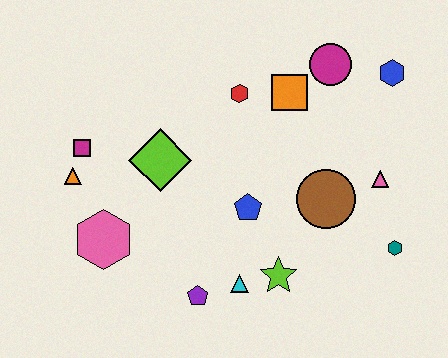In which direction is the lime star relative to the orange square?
The lime star is below the orange square.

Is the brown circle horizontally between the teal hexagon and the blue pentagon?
Yes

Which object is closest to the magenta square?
The orange triangle is closest to the magenta square.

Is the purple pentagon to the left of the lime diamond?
No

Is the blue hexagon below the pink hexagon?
No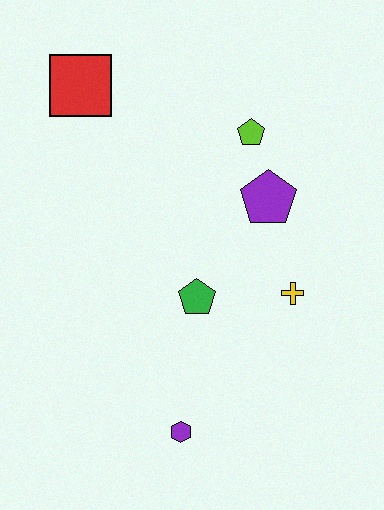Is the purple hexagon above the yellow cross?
No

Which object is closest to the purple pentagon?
The lime pentagon is closest to the purple pentagon.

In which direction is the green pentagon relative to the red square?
The green pentagon is below the red square.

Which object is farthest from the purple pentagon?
The purple hexagon is farthest from the purple pentagon.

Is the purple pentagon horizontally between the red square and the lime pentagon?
No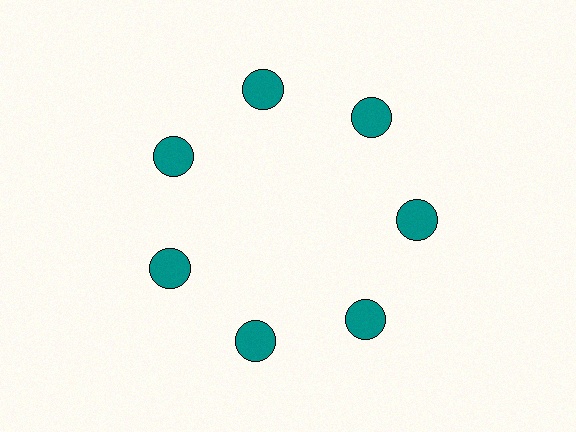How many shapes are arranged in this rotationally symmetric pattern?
There are 7 shapes, arranged in 7 groups of 1.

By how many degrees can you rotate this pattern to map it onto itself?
The pattern maps onto itself every 51 degrees of rotation.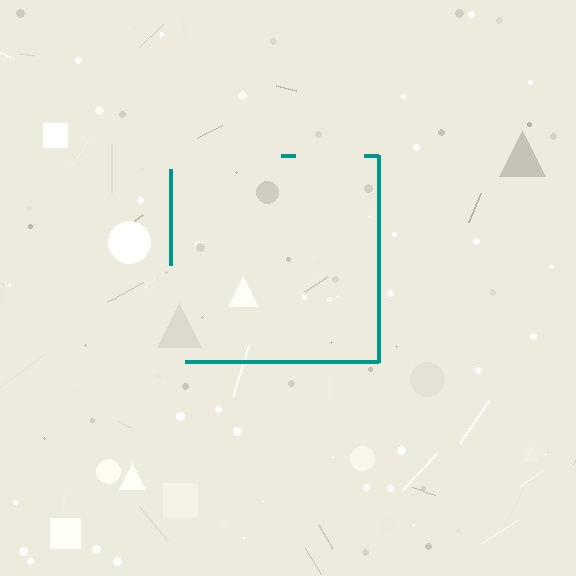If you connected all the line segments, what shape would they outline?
They would outline a square.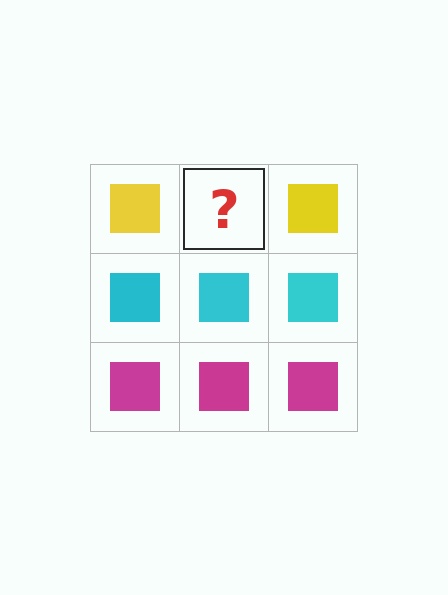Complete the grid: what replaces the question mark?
The question mark should be replaced with a yellow square.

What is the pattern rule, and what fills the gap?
The rule is that each row has a consistent color. The gap should be filled with a yellow square.